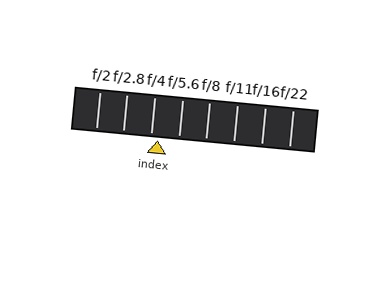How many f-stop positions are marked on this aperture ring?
There are 8 f-stop positions marked.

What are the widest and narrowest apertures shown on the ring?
The widest aperture shown is f/2 and the narrowest is f/22.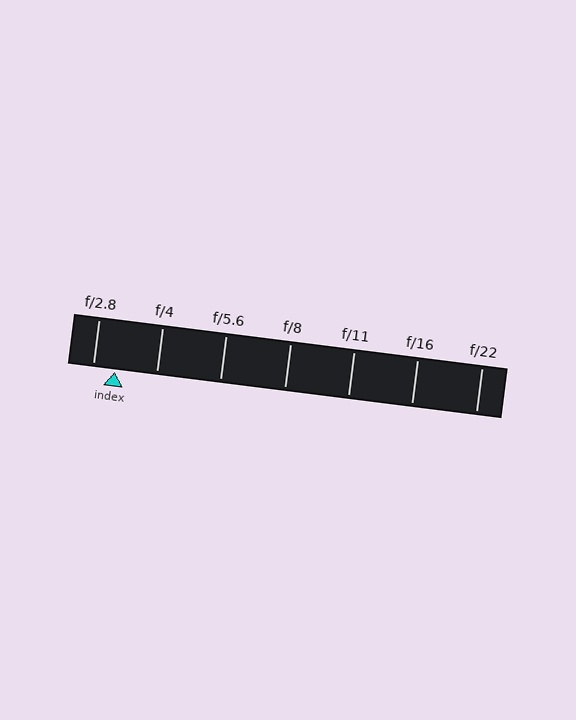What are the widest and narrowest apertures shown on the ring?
The widest aperture shown is f/2.8 and the narrowest is f/22.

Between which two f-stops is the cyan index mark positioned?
The index mark is between f/2.8 and f/4.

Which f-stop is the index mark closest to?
The index mark is closest to f/2.8.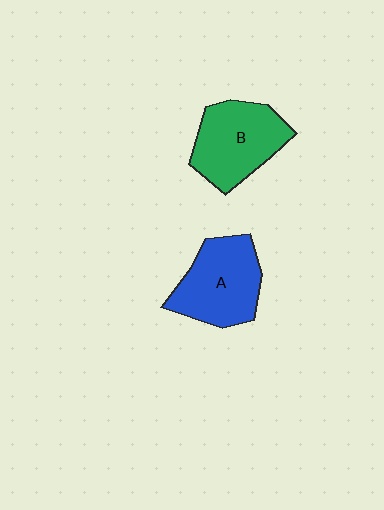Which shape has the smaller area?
Shape B (green).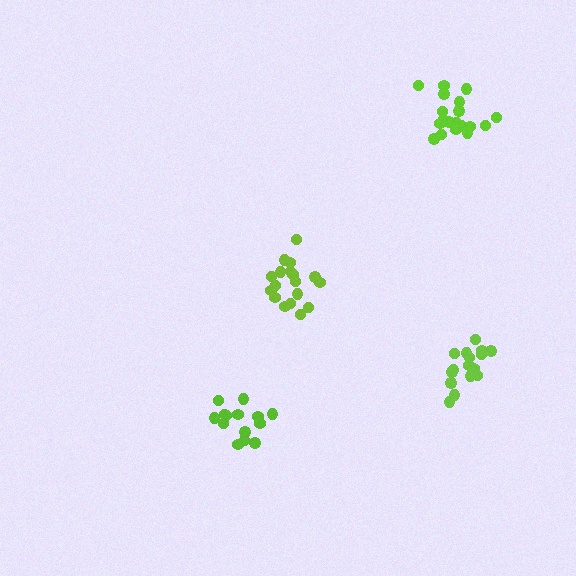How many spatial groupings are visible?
There are 4 spatial groupings.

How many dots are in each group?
Group 1: 14 dots, Group 2: 16 dots, Group 3: 18 dots, Group 4: 19 dots (67 total).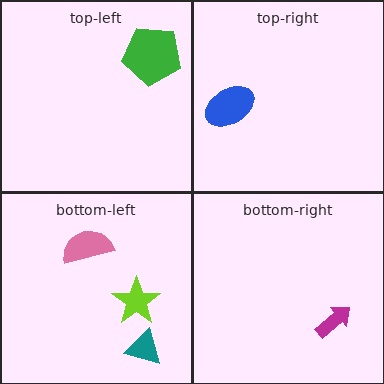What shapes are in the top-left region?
The green pentagon.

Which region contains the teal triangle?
The bottom-left region.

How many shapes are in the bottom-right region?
1.